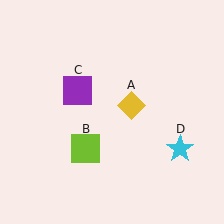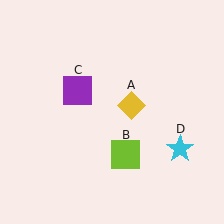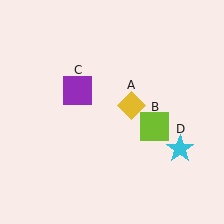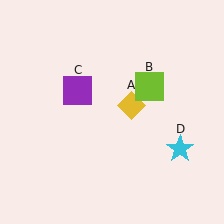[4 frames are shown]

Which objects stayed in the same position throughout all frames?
Yellow diamond (object A) and purple square (object C) and cyan star (object D) remained stationary.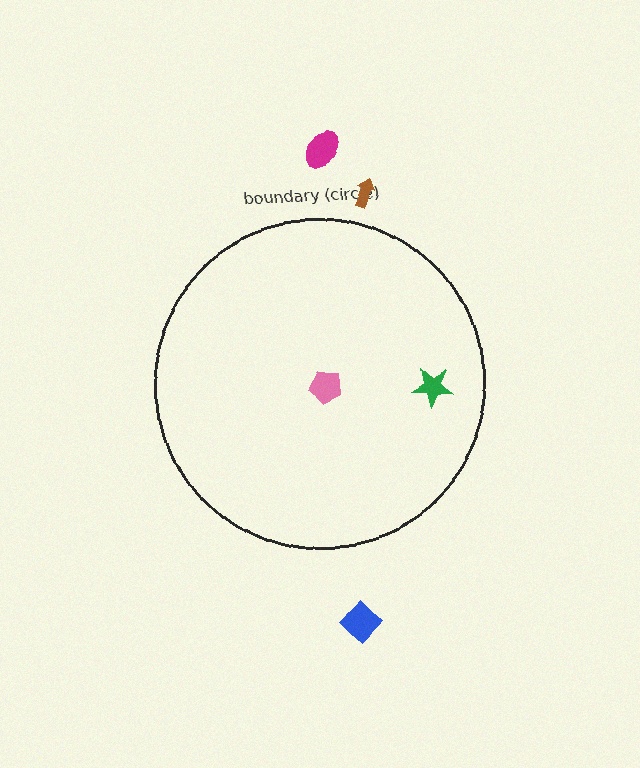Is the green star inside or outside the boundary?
Inside.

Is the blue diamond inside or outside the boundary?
Outside.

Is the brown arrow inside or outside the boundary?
Outside.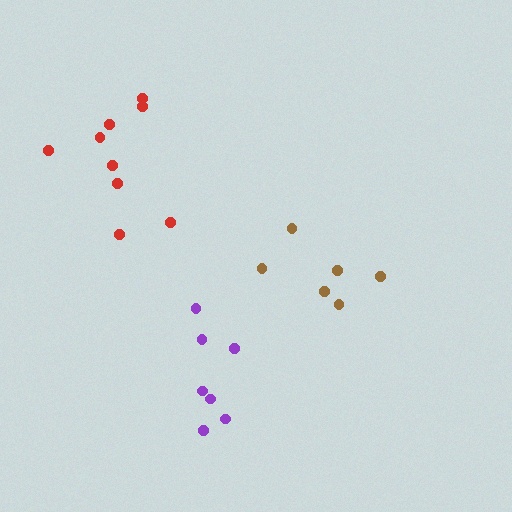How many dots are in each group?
Group 1: 9 dots, Group 2: 7 dots, Group 3: 6 dots (22 total).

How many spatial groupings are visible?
There are 3 spatial groupings.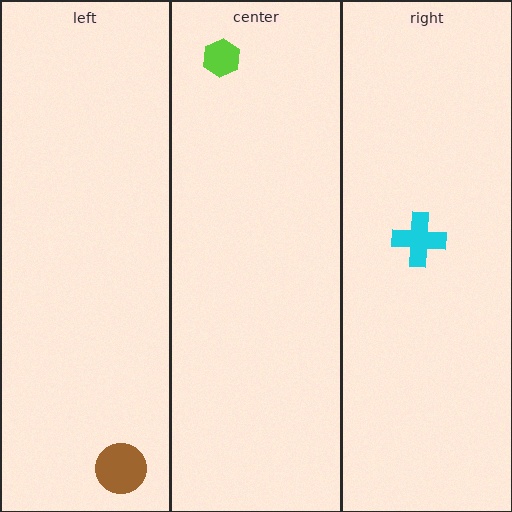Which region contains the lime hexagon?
The center region.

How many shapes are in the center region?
1.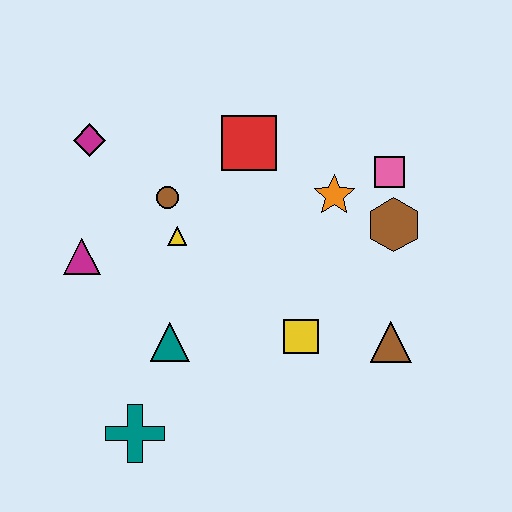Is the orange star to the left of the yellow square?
No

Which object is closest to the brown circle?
The yellow triangle is closest to the brown circle.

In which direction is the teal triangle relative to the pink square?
The teal triangle is to the left of the pink square.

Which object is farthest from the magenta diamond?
The brown triangle is farthest from the magenta diamond.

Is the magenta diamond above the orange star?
Yes